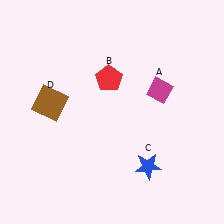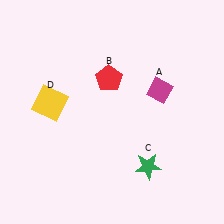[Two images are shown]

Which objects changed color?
C changed from blue to green. D changed from brown to yellow.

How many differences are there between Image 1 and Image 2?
There are 2 differences between the two images.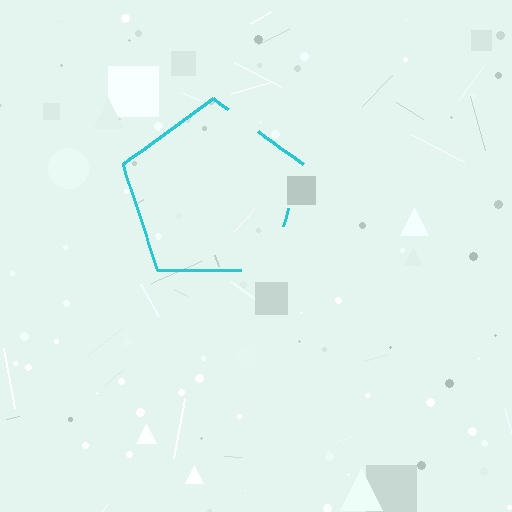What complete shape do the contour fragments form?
The contour fragments form a pentagon.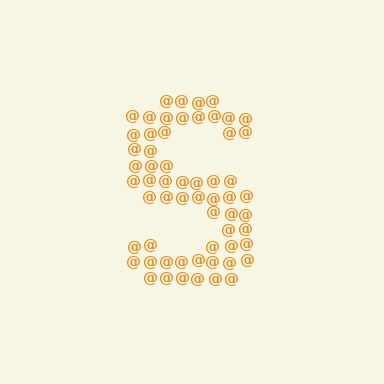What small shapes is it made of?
It is made of small at signs.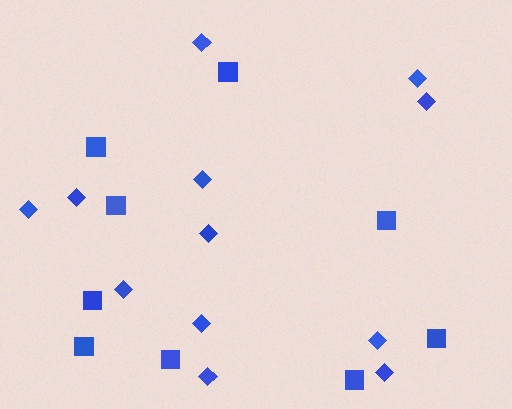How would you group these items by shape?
There are 2 groups: one group of diamonds (12) and one group of squares (9).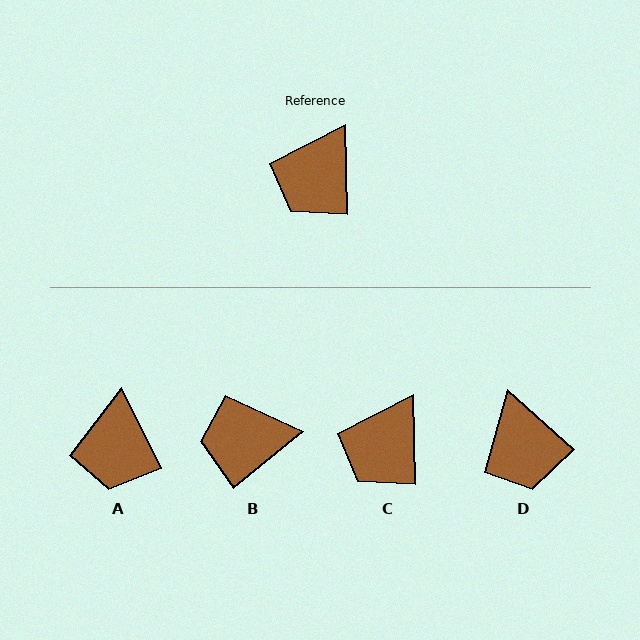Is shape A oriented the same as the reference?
No, it is off by about 25 degrees.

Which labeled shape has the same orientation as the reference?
C.